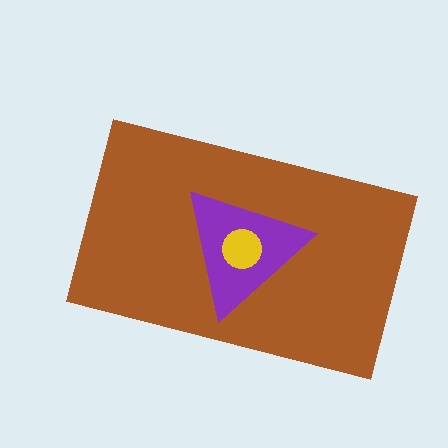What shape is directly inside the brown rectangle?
The purple triangle.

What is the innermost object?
The yellow circle.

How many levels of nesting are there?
3.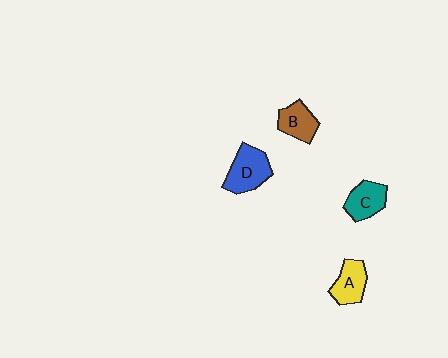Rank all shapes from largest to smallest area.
From largest to smallest: D (blue), C (teal), A (yellow), B (brown).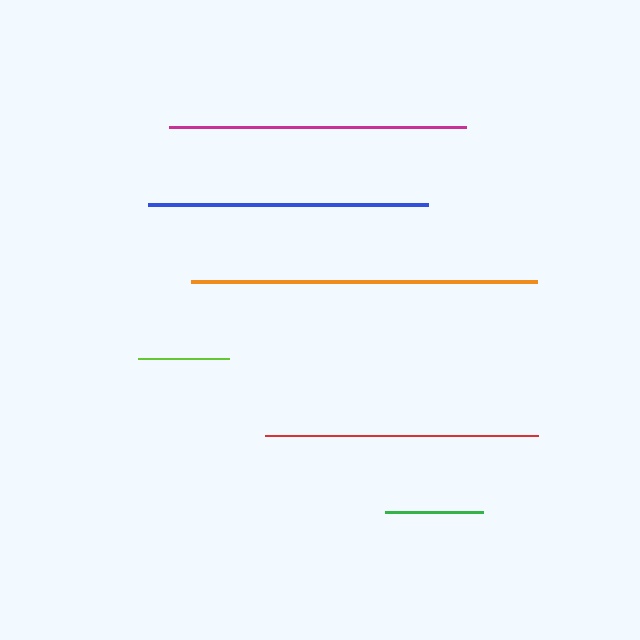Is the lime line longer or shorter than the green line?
The green line is longer than the lime line.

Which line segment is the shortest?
The lime line is the shortest at approximately 91 pixels.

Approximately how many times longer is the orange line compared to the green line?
The orange line is approximately 3.5 times the length of the green line.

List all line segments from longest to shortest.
From longest to shortest: orange, magenta, blue, red, green, lime.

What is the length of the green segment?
The green segment is approximately 98 pixels long.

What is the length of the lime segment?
The lime segment is approximately 91 pixels long.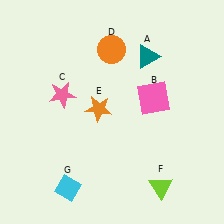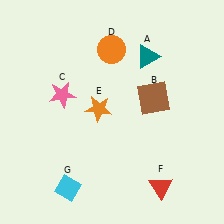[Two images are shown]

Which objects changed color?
B changed from pink to brown. F changed from lime to red.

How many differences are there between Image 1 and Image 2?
There are 2 differences between the two images.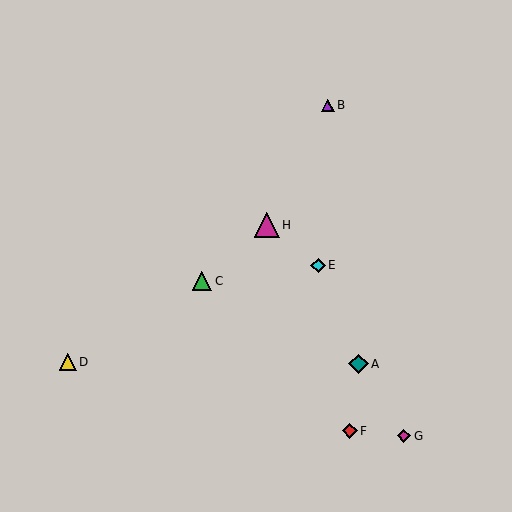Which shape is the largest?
The magenta triangle (labeled H) is the largest.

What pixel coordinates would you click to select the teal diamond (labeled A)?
Click at (359, 364) to select the teal diamond A.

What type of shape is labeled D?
Shape D is a yellow triangle.